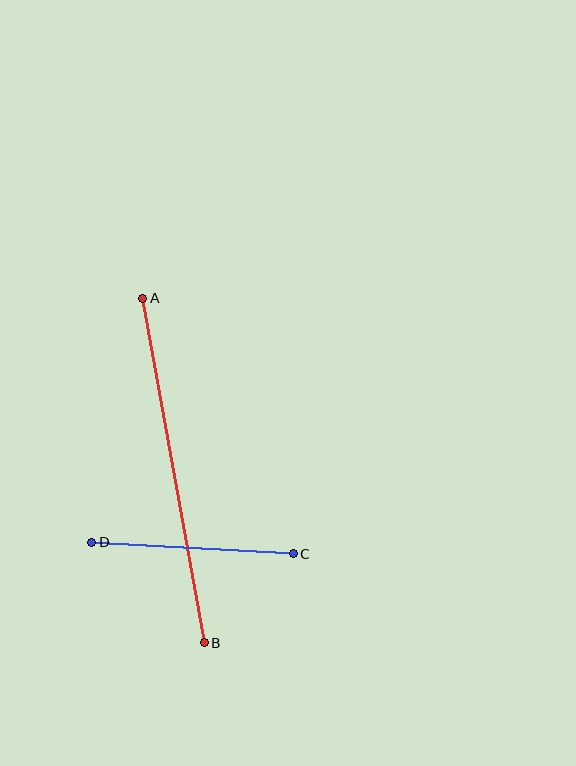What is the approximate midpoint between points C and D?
The midpoint is at approximately (193, 548) pixels.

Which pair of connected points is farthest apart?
Points A and B are farthest apart.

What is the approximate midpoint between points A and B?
The midpoint is at approximately (174, 471) pixels.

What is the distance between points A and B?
The distance is approximately 350 pixels.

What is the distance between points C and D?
The distance is approximately 202 pixels.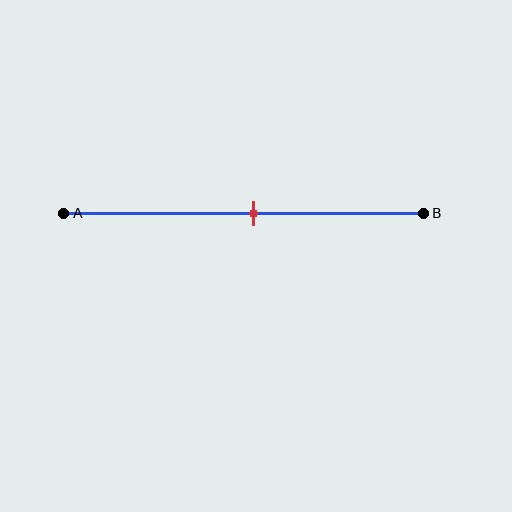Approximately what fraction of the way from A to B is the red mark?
The red mark is approximately 55% of the way from A to B.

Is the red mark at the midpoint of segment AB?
Yes, the mark is approximately at the midpoint.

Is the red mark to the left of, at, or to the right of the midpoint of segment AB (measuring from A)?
The red mark is approximately at the midpoint of segment AB.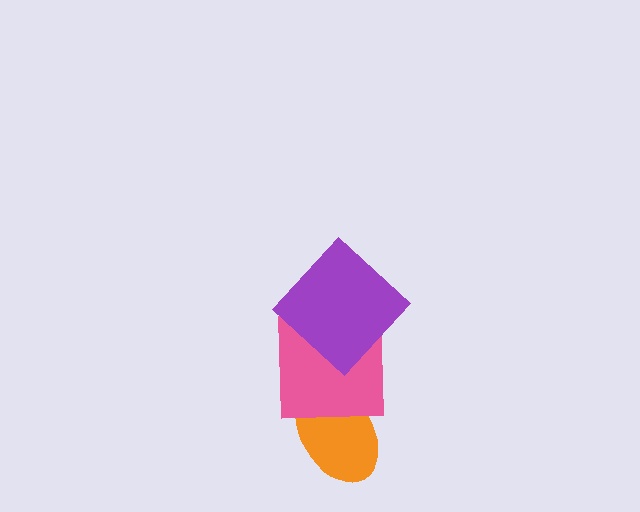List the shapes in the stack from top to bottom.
From top to bottom: the purple diamond, the pink square, the orange ellipse.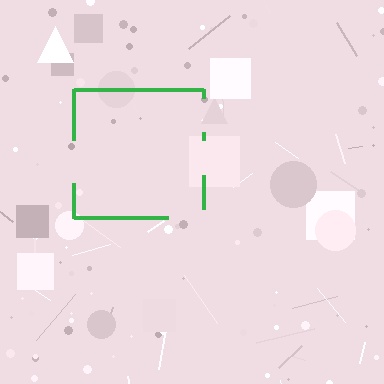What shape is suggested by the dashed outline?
The dashed outline suggests a square.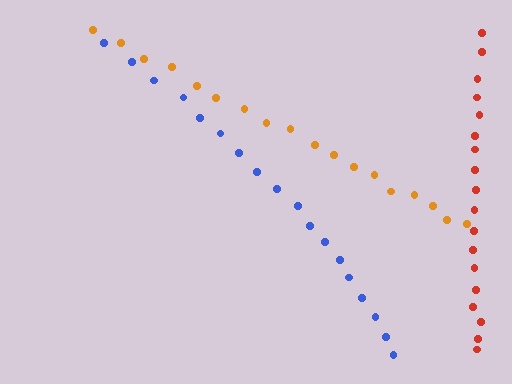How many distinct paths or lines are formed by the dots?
There are 3 distinct paths.